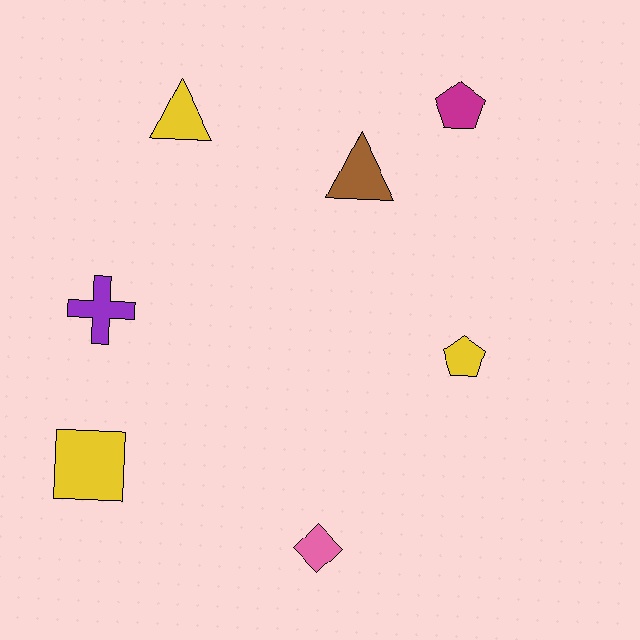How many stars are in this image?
There are no stars.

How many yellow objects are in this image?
There are 3 yellow objects.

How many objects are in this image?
There are 7 objects.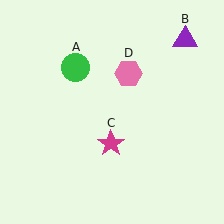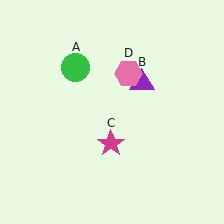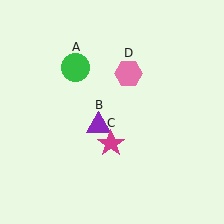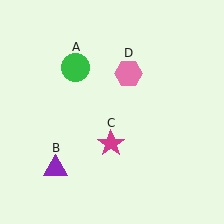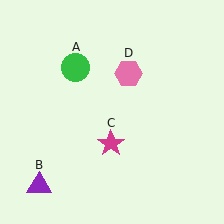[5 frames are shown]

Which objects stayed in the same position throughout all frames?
Green circle (object A) and magenta star (object C) and pink hexagon (object D) remained stationary.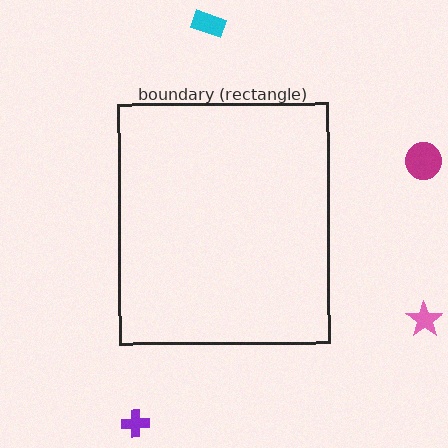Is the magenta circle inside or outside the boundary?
Outside.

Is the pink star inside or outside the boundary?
Outside.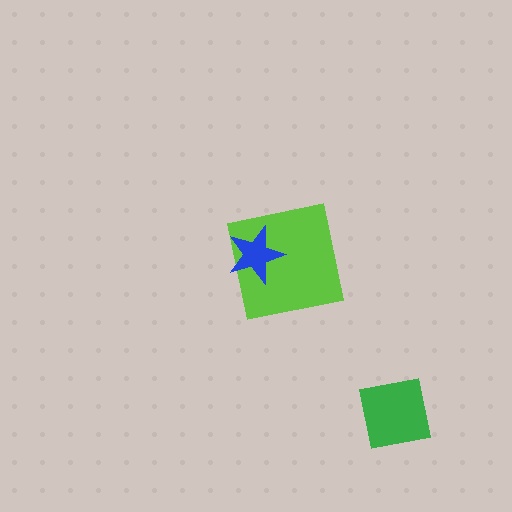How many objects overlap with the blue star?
1 object overlaps with the blue star.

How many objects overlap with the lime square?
1 object overlaps with the lime square.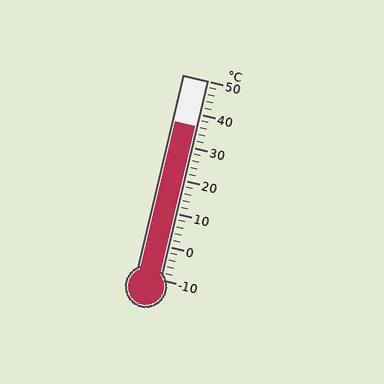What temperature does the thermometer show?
The thermometer shows approximately 36°C.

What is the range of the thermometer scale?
The thermometer scale ranges from -10°C to 50°C.